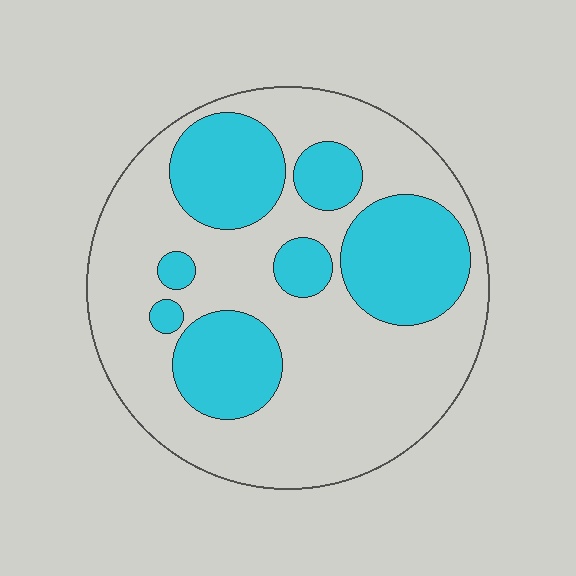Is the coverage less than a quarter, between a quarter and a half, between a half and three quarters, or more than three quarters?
Between a quarter and a half.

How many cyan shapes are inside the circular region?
7.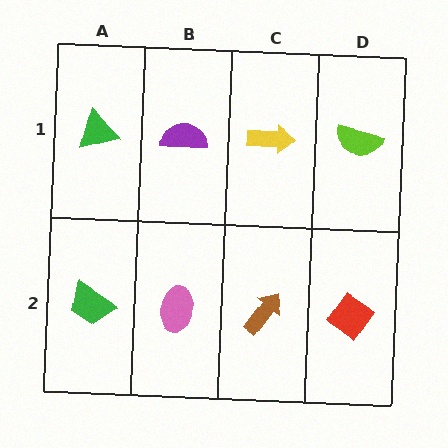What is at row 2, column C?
A brown arrow.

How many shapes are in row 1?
4 shapes.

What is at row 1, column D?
A lime semicircle.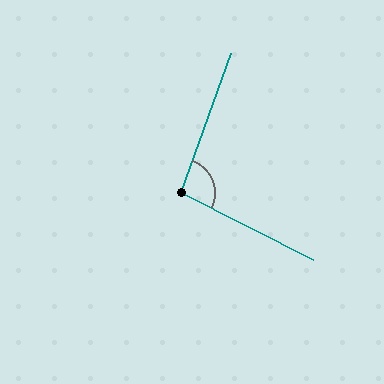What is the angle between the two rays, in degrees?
Approximately 97 degrees.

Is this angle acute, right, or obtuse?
It is obtuse.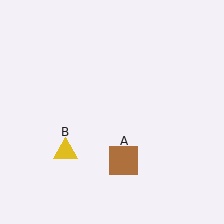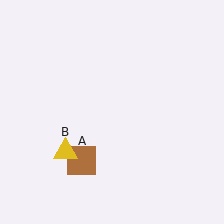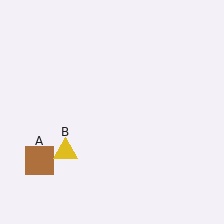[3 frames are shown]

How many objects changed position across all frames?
1 object changed position: brown square (object A).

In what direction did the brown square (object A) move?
The brown square (object A) moved left.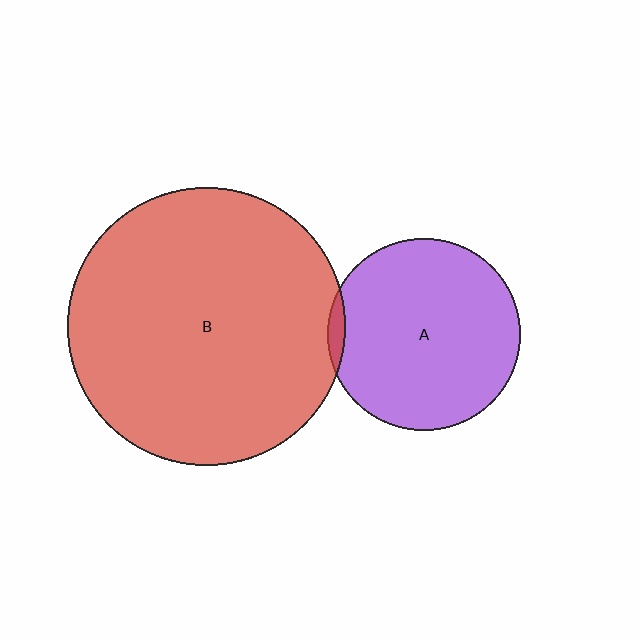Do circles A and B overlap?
Yes.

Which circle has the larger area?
Circle B (red).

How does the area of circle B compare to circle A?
Approximately 2.1 times.